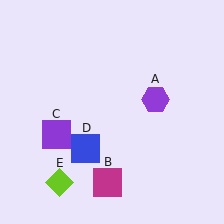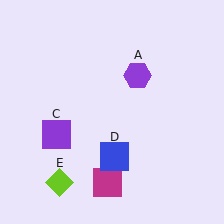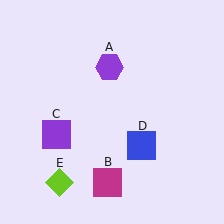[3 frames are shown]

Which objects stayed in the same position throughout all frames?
Magenta square (object B) and purple square (object C) and lime diamond (object E) remained stationary.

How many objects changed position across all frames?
2 objects changed position: purple hexagon (object A), blue square (object D).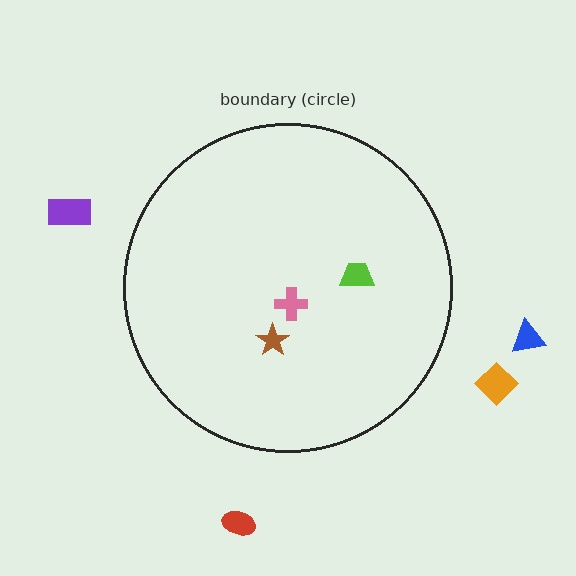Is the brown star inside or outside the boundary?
Inside.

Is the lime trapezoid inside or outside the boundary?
Inside.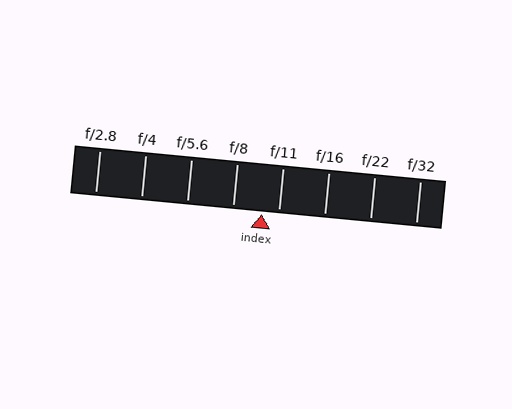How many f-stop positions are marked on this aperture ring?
There are 8 f-stop positions marked.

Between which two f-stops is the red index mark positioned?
The index mark is between f/8 and f/11.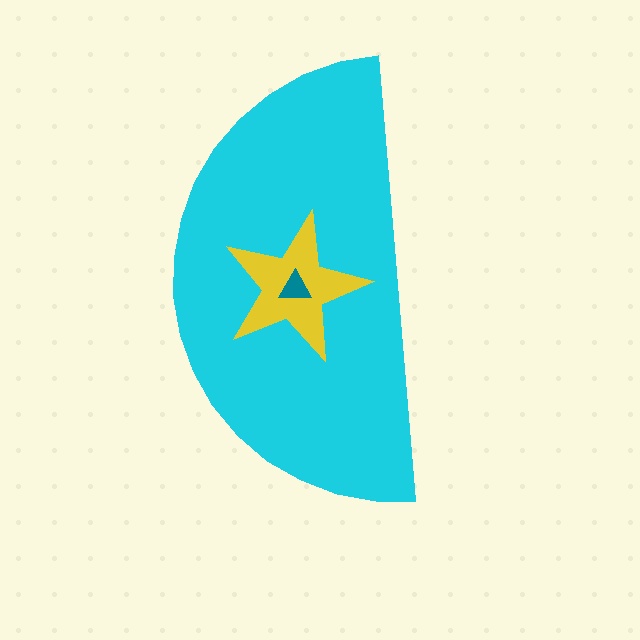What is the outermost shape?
The cyan semicircle.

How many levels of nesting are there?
3.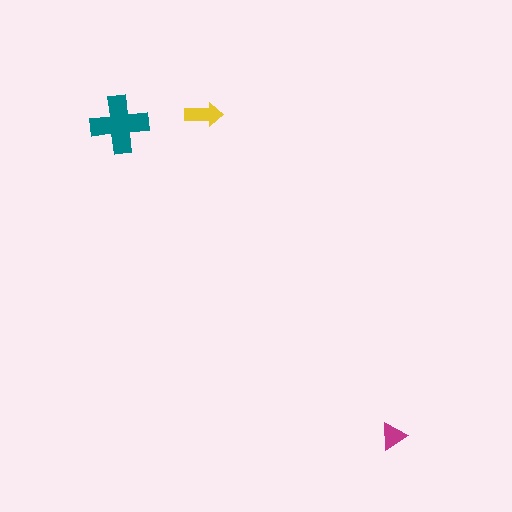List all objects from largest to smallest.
The teal cross, the yellow arrow, the magenta triangle.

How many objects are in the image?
There are 3 objects in the image.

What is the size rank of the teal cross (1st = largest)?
1st.